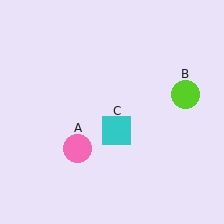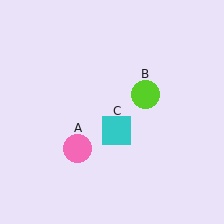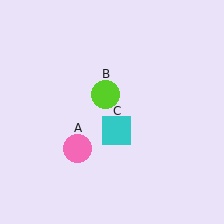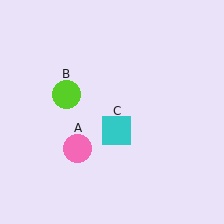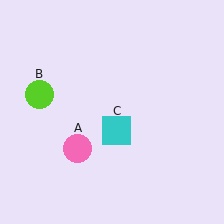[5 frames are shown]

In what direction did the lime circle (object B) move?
The lime circle (object B) moved left.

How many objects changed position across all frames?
1 object changed position: lime circle (object B).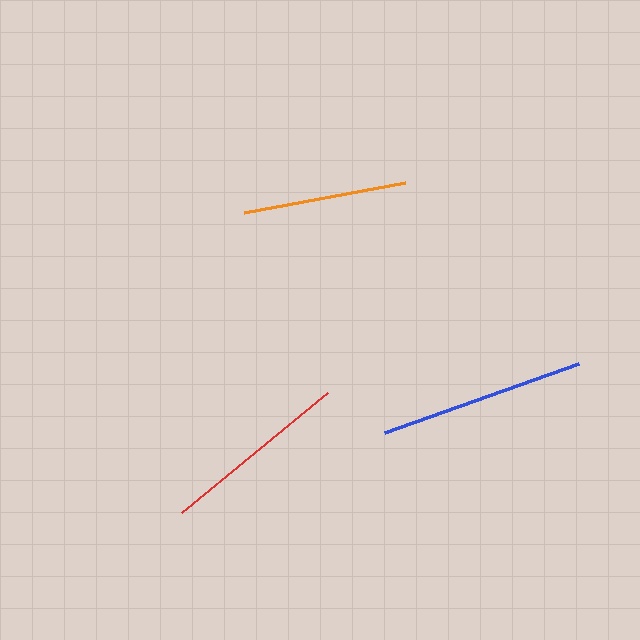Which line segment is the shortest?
The orange line is the shortest at approximately 164 pixels.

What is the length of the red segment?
The red segment is approximately 189 pixels long.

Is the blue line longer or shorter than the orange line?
The blue line is longer than the orange line.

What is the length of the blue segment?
The blue segment is approximately 206 pixels long.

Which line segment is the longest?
The blue line is the longest at approximately 206 pixels.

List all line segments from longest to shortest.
From longest to shortest: blue, red, orange.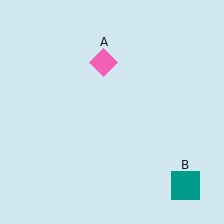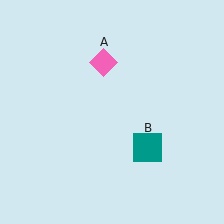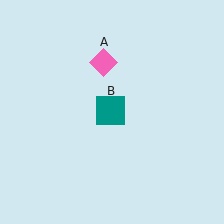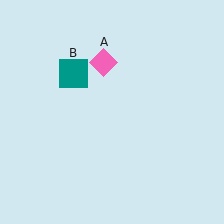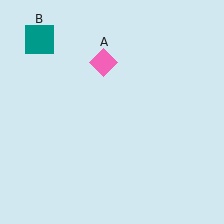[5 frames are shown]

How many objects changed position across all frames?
1 object changed position: teal square (object B).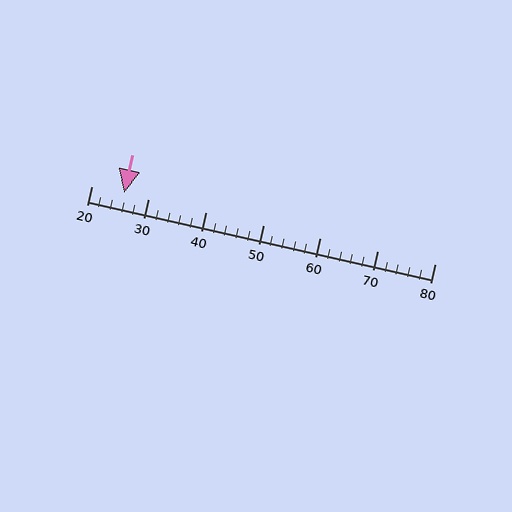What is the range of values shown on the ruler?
The ruler shows values from 20 to 80.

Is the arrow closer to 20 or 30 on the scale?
The arrow is closer to 30.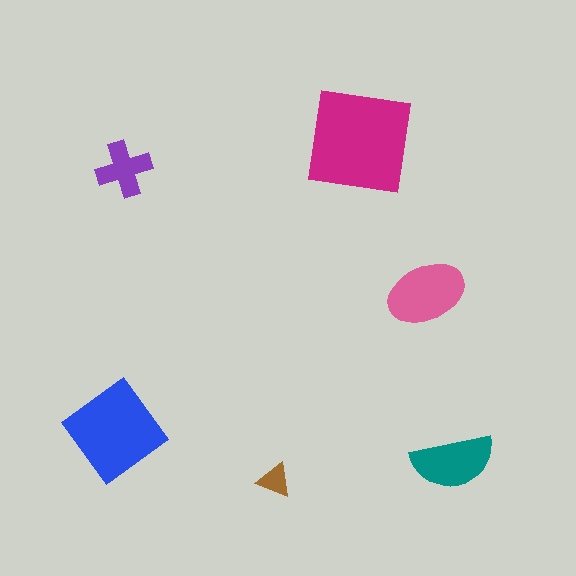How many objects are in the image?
There are 6 objects in the image.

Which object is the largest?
The magenta square.